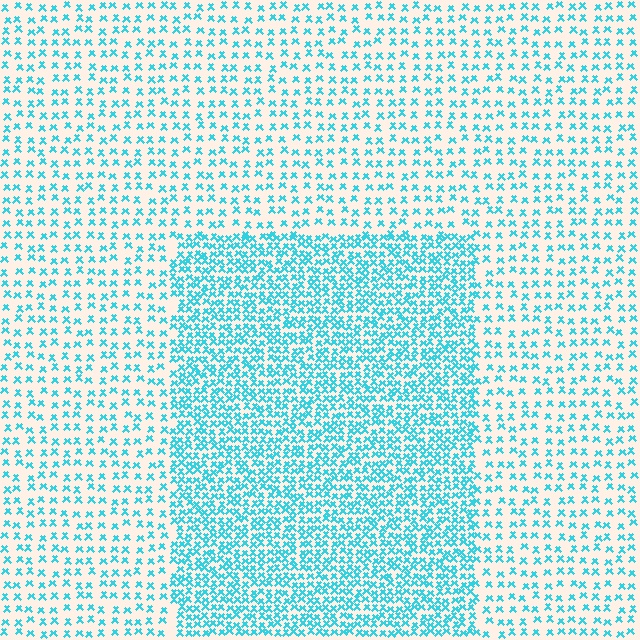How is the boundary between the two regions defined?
The boundary is defined by a change in element density (approximately 2.2x ratio). All elements are the same color, size, and shape.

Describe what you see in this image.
The image contains small cyan elements arranged at two different densities. A rectangle-shaped region is visible where the elements are more densely packed than the surrounding area.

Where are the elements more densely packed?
The elements are more densely packed inside the rectangle boundary.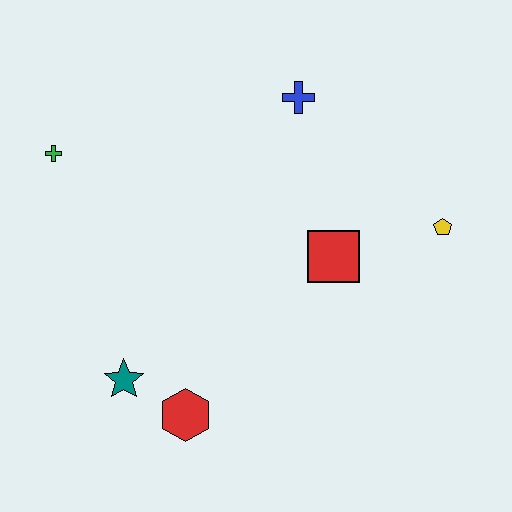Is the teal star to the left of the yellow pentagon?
Yes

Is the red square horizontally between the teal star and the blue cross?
No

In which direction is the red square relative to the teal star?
The red square is to the right of the teal star.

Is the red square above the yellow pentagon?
No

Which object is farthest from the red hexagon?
The blue cross is farthest from the red hexagon.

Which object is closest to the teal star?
The red hexagon is closest to the teal star.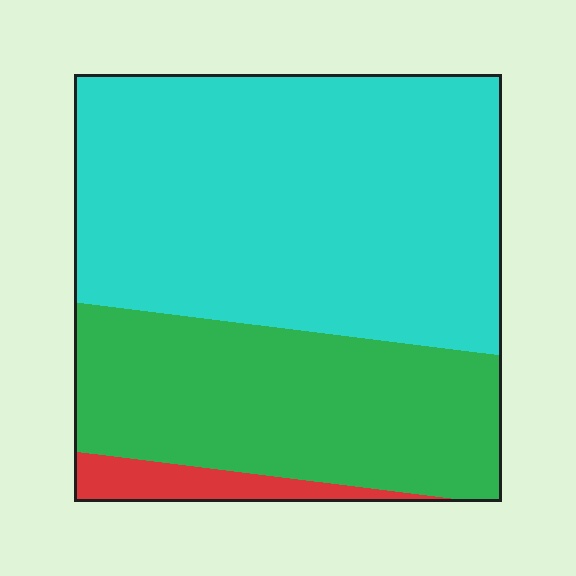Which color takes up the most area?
Cyan, at roughly 60%.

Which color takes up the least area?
Red, at roughly 5%.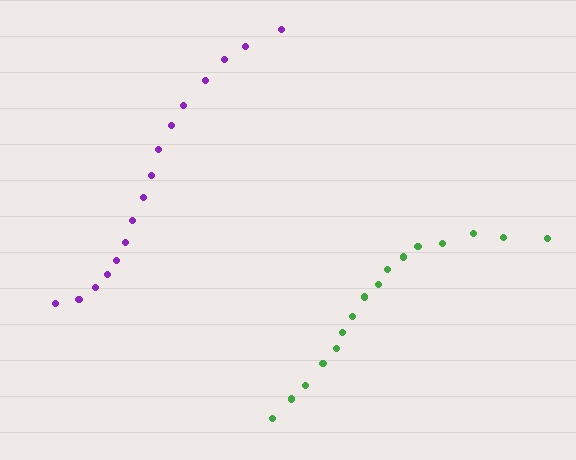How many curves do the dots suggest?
There are 2 distinct paths.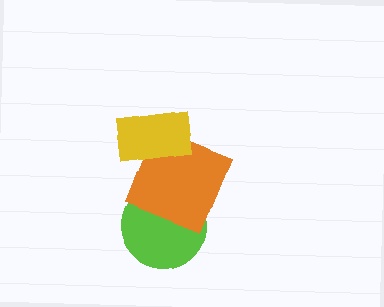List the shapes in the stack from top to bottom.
From top to bottom: the yellow rectangle, the orange square, the lime circle.